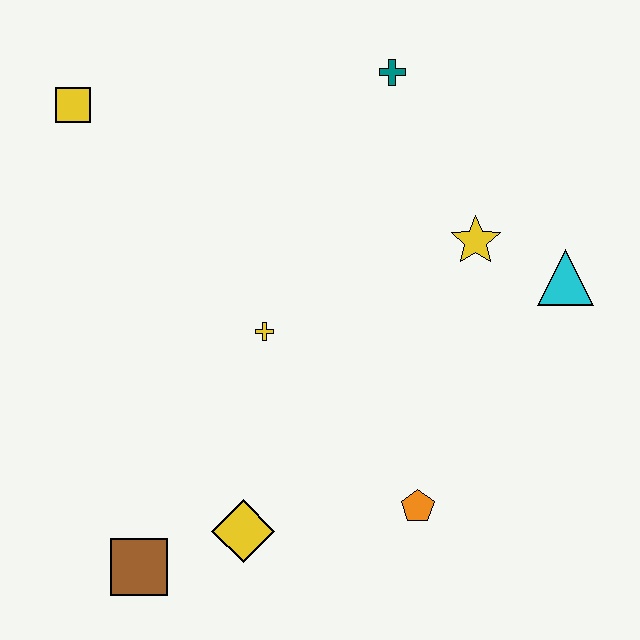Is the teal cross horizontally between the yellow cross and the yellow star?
Yes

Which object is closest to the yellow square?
The yellow cross is closest to the yellow square.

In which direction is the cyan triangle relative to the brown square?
The cyan triangle is to the right of the brown square.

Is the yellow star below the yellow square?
Yes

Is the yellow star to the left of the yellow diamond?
No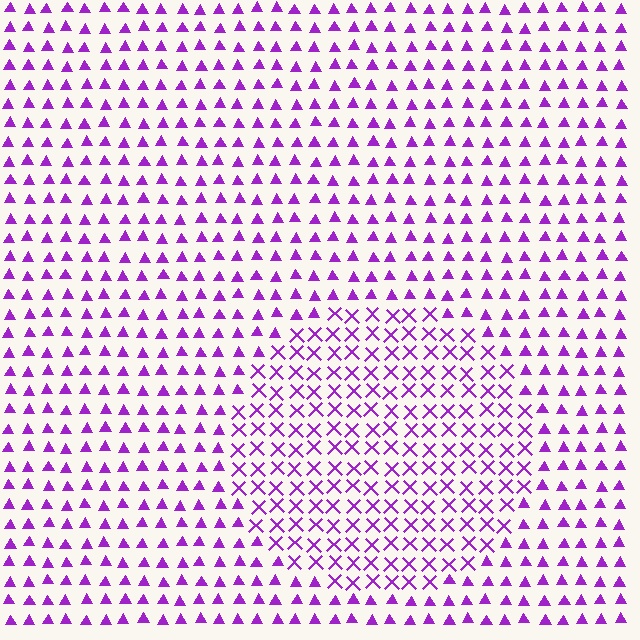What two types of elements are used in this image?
The image uses X marks inside the circle region and triangles outside it.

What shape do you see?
I see a circle.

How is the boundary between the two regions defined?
The boundary is defined by a change in element shape: X marks inside vs. triangles outside. All elements share the same color and spacing.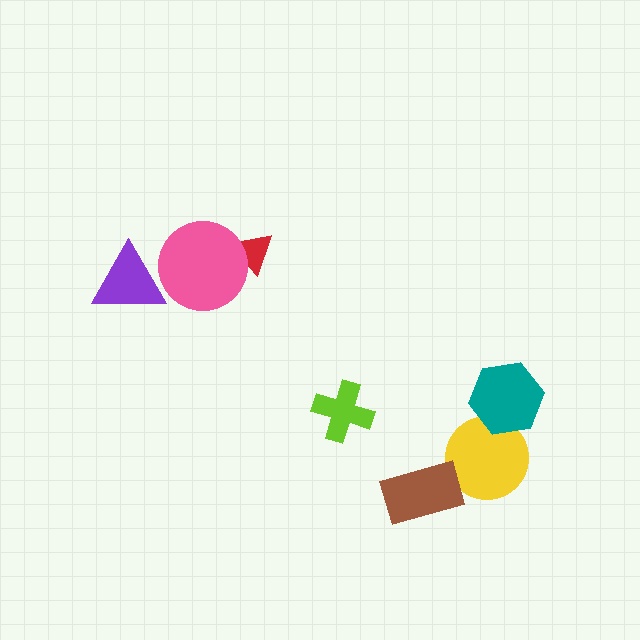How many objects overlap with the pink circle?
2 objects overlap with the pink circle.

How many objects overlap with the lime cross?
0 objects overlap with the lime cross.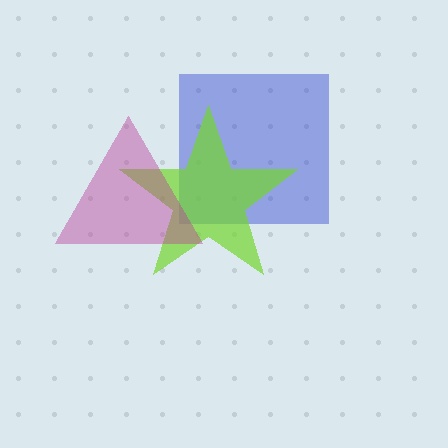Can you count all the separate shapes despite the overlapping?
Yes, there are 3 separate shapes.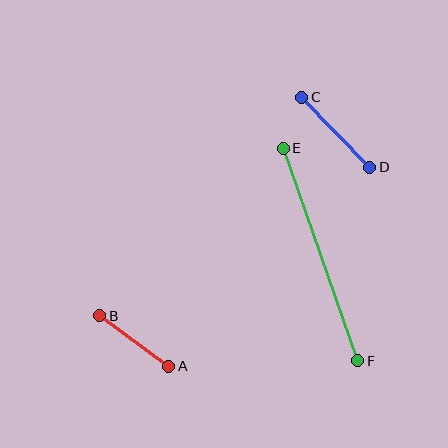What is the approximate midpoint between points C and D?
The midpoint is at approximately (336, 132) pixels.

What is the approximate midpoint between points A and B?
The midpoint is at approximately (134, 341) pixels.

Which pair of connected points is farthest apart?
Points E and F are farthest apart.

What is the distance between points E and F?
The distance is approximately 226 pixels.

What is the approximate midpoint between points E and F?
The midpoint is at approximately (321, 254) pixels.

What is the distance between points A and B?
The distance is approximately 85 pixels.